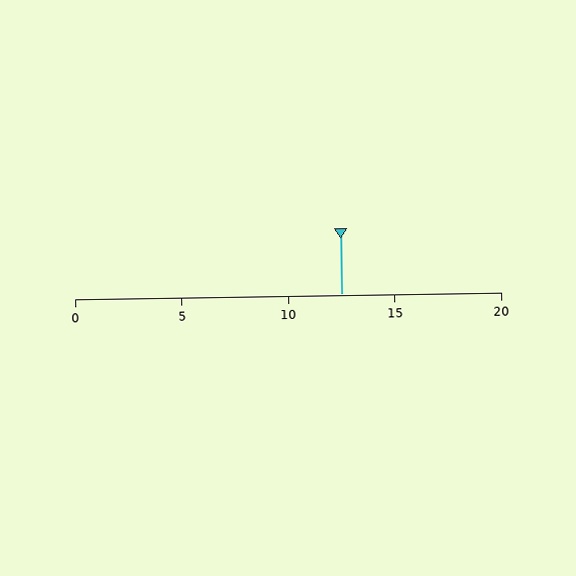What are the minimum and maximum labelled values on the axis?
The axis runs from 0 to 20.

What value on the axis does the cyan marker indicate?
The marker indicates approximately 12.5.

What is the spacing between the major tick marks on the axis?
The major ticks are spaced 5 apart.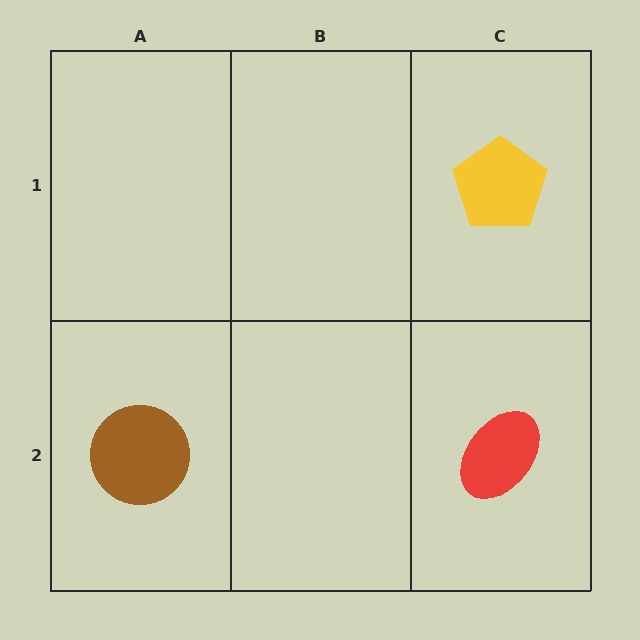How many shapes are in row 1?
1 shape.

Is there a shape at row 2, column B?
No, that cell is empty.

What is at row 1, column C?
A yellow pentagon.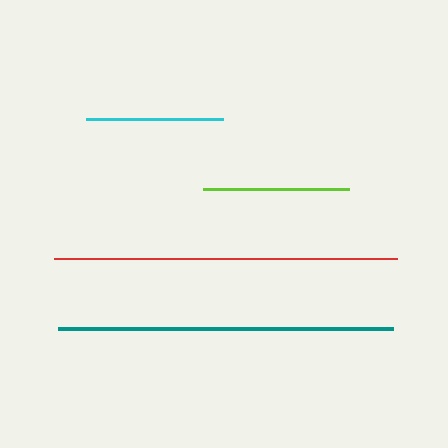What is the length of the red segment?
The red segment is approximately 344 pixels long.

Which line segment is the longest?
The red line is the longest at approximately 344 pixels.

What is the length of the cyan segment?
The cyan segment is approximately 137 pixels long.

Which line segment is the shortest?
The cyan line is the shortest at approximately 137 pixels.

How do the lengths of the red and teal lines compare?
The red and teal lines are approximately the same length.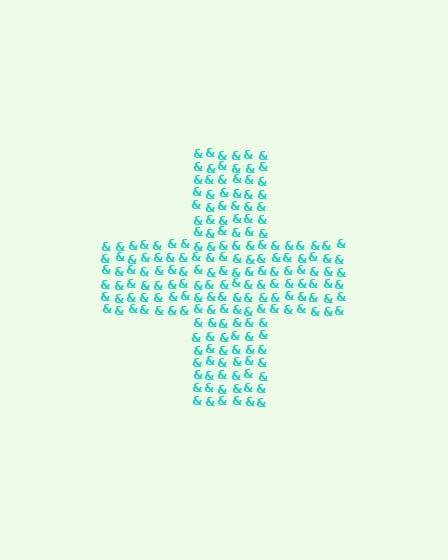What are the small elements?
The small elements are ampersands.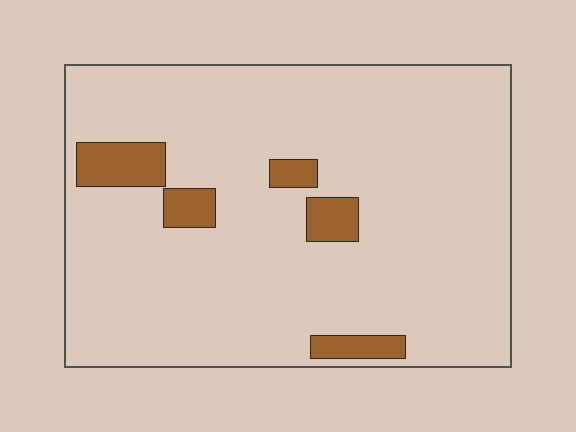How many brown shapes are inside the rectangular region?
5.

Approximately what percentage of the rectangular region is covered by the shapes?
Approximately 10%.